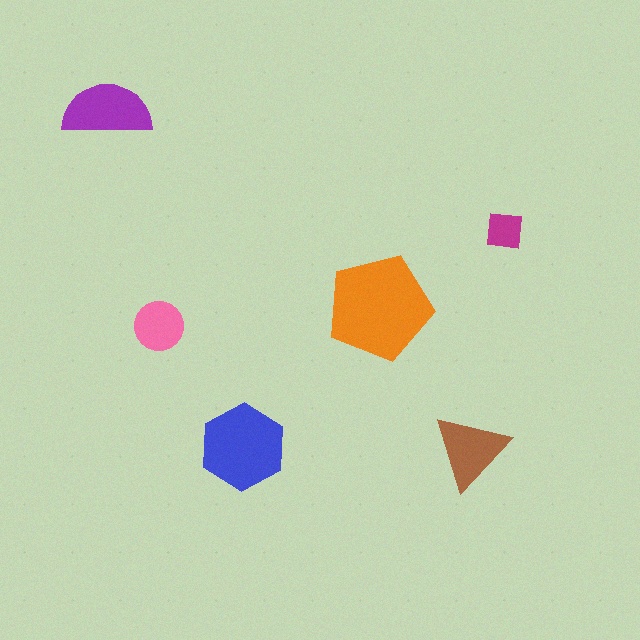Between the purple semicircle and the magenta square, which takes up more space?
The purple semicircle.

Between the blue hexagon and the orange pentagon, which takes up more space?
The orange pentagon.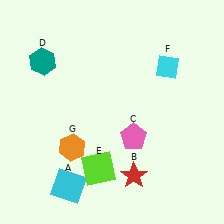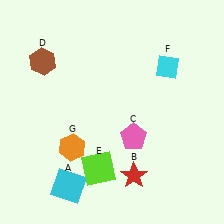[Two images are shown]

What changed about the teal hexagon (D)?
In Image 1, D is teal. In Image 2, it changed to brown.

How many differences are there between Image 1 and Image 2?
There is 1 difference between the two images.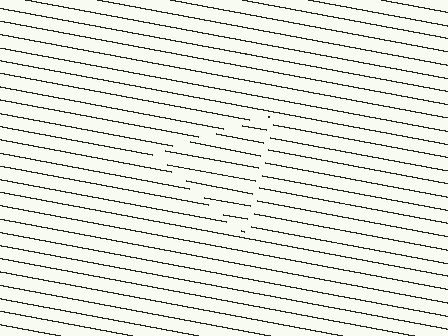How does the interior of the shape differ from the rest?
The interior of the shape contains the same grating, shifted by half a period — the contour is defined by the phase discontinuity where line-ends from the inner and outer gratings abut.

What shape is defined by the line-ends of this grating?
An illusory triangle. The interior of the shape contains the same grating, shifted by half a period — the contour is defined by the phase discontinuity where line-ends from the inner and outer gratings abut.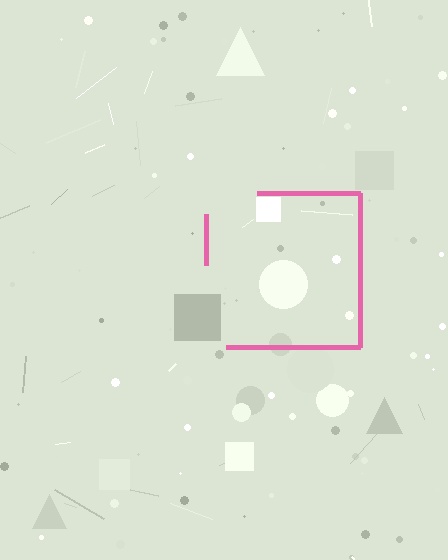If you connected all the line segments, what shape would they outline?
They would outline a square.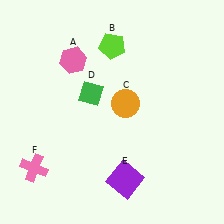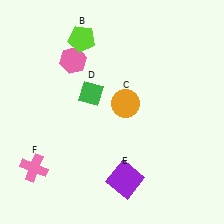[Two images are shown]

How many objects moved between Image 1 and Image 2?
1 object moved between the two images.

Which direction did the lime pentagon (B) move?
The lime pentagon (B) moved left.